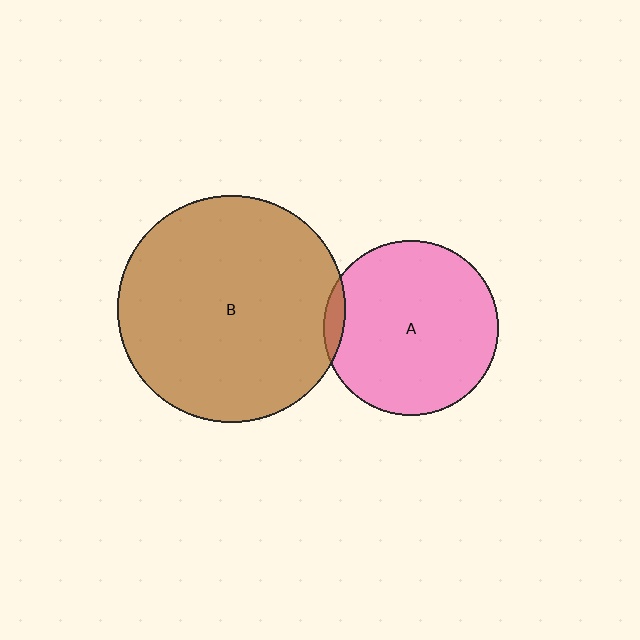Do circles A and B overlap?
Yes.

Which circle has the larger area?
Circle B (brown).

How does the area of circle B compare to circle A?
Approximately 1.7 times.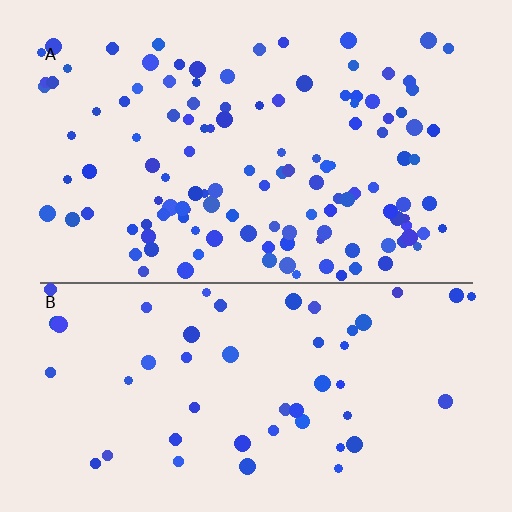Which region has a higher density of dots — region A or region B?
A (the top).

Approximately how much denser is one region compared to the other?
Approximately 2.4× — region A over region B.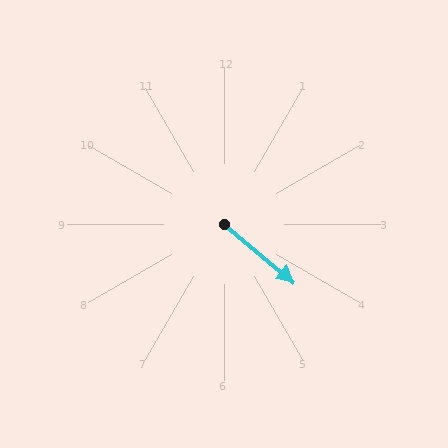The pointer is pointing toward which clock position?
Roughly 4 o'clock.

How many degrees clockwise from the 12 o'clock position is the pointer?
Approximately 130 degrees.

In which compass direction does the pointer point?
Southeast.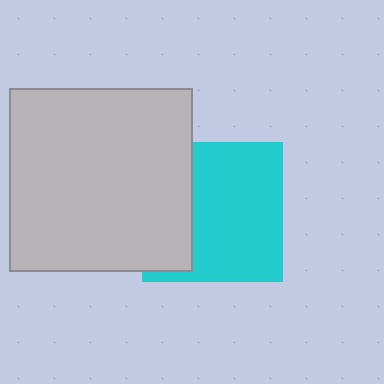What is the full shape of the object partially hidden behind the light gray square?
The partially hidden object is a cyan square.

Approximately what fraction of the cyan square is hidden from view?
Roughly 34% of the cyan square is hidden behind the light gray square.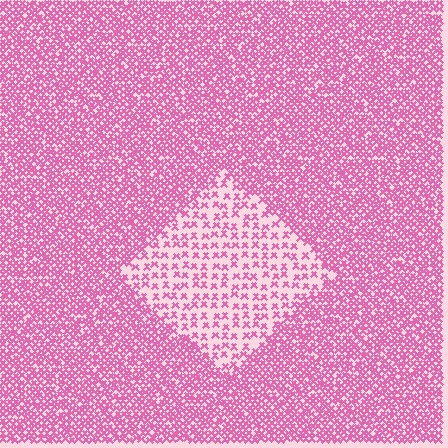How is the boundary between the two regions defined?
The boundary is defined by a change in element density (approximately 2.5x ratio). All elements are the same color, size, and shape.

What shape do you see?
I see a diamond.